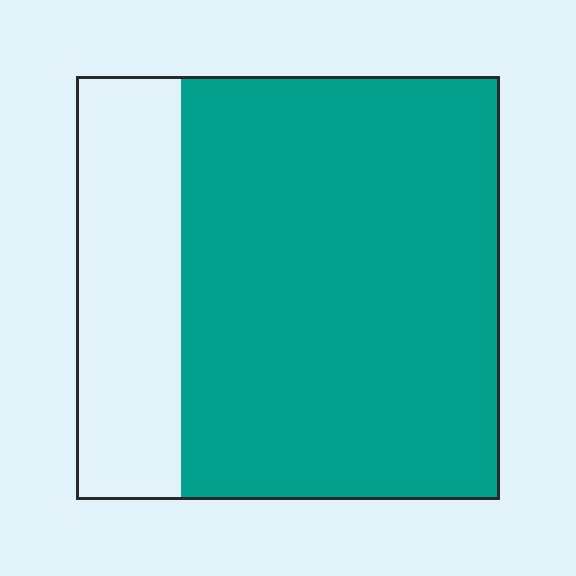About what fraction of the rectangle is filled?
About three quarters (3/4).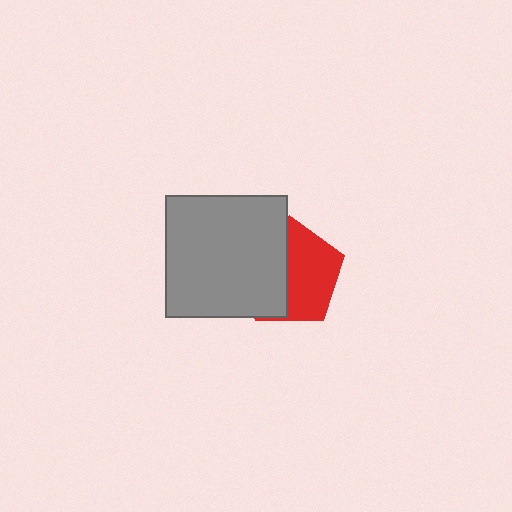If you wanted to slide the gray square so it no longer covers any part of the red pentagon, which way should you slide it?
Slide it left — that is the most direct way to separate the two shapes.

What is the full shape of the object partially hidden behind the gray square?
The partially hidden object is a red pentagon.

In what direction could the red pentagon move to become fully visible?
The red pentagon could move right. That would shift it out from behind the gray square entirely.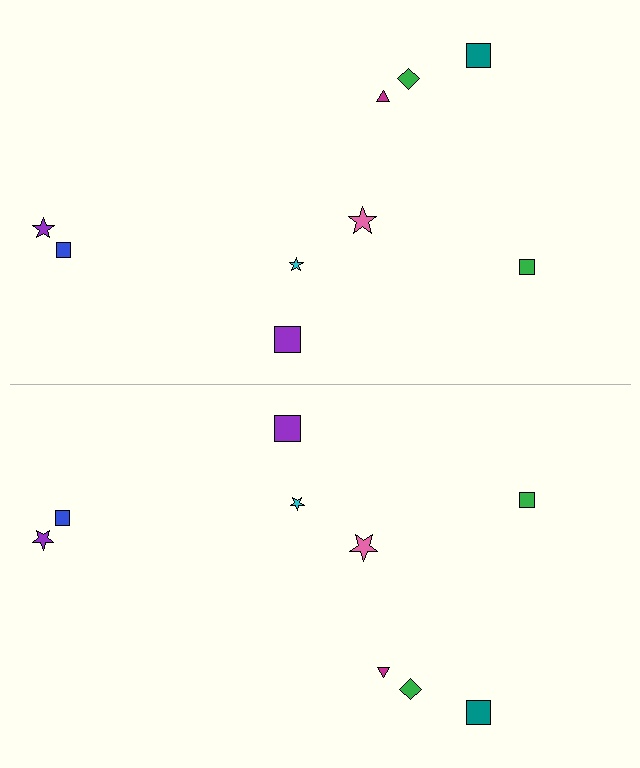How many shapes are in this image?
There are 18 shapes in this image.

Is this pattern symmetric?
Yes, this pattern has bilateral (reflection) symmetry.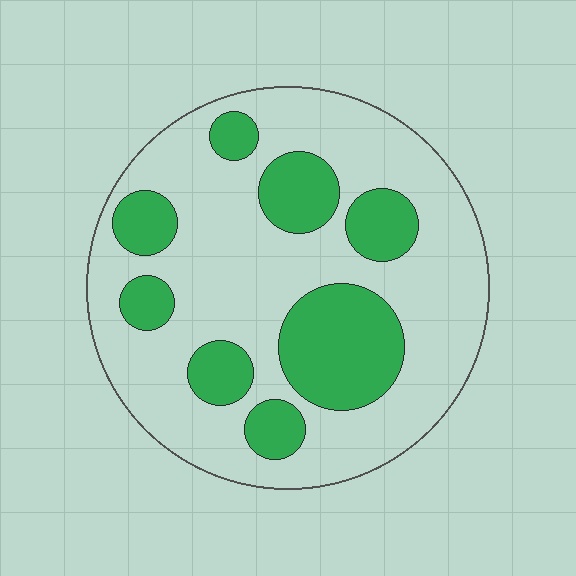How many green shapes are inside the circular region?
8.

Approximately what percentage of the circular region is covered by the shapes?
Approximately 30%.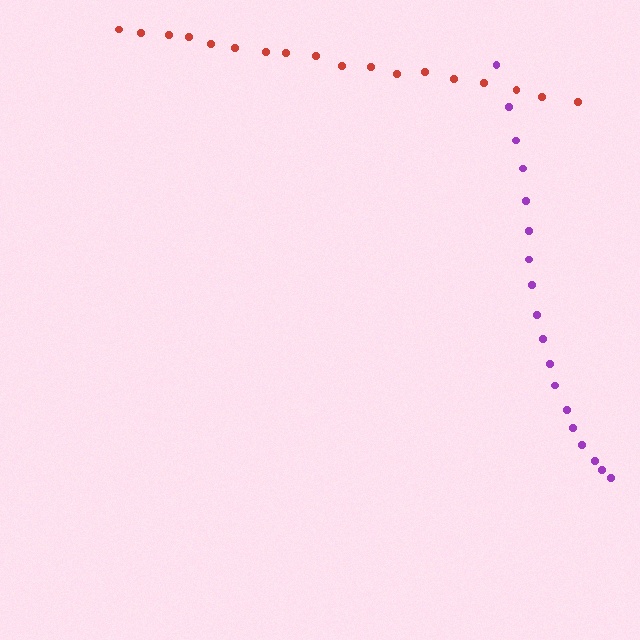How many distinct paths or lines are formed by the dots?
There are 2 distinct paths.